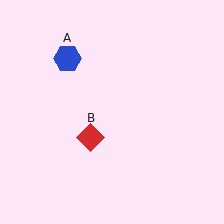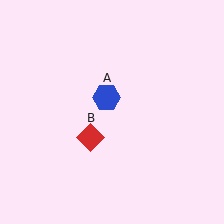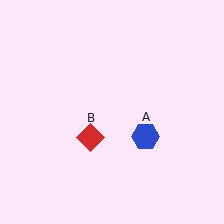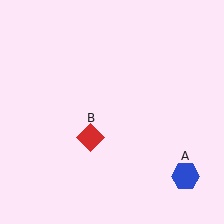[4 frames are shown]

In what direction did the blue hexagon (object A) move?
The blue hexagon (object A) moved down and to the right.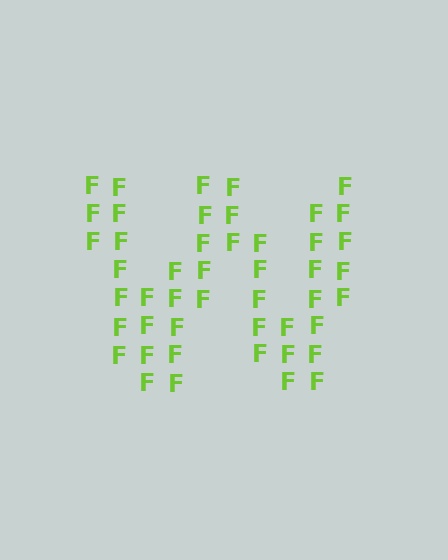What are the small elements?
The small elements are letter F's.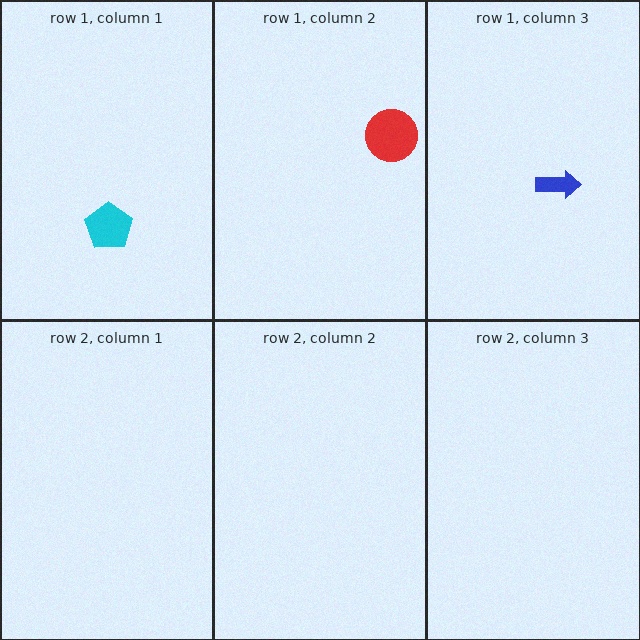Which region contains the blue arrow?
The row 1, column 3 region.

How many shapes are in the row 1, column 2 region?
1.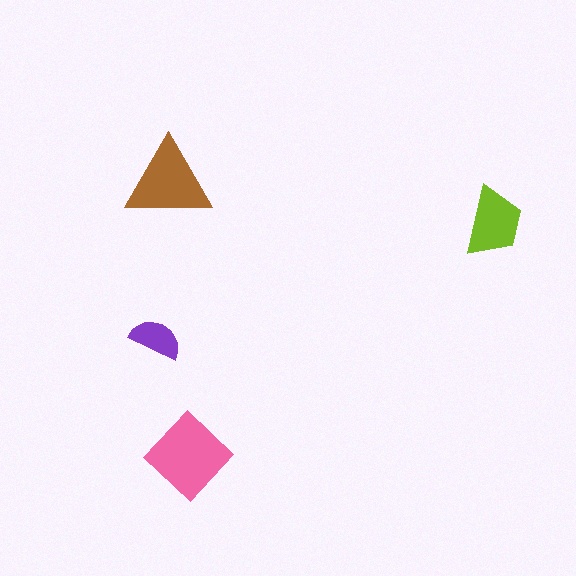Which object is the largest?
The pink diamond.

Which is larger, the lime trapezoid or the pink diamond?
The pink diamond.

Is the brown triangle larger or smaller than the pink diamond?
Smaller.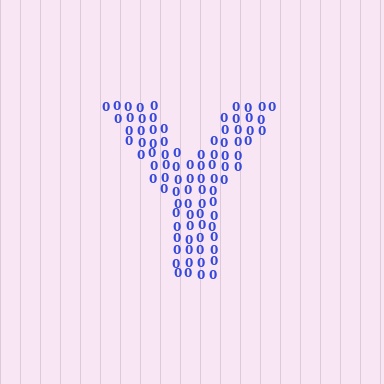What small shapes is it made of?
It is made of small digit 0's.